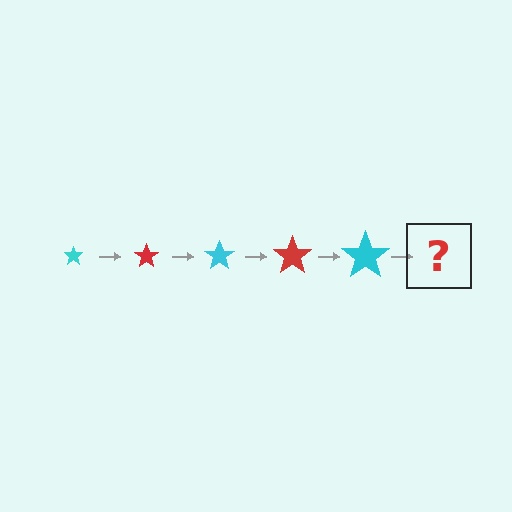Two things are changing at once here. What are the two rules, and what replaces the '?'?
The two rules are that the star grows larger each step and the color cycles through cyan and red. The '?' should be a red star, larger than the previous one.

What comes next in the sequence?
The next element should be a red star, larger than the previous one.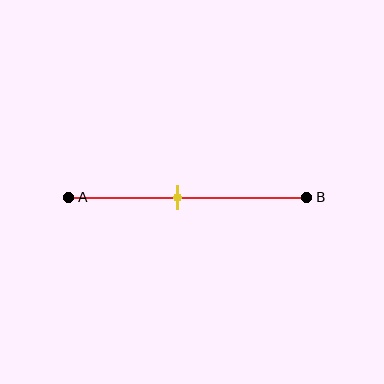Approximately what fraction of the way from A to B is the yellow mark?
The yellow mark is approximately 45% of the way from A to B.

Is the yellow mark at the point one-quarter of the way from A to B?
No, the mark is at about 45% from A, not at the 25% one-quarter point.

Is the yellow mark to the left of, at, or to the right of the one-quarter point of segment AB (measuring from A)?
The yellow mark is to the right of the one-quarter point of segment AB.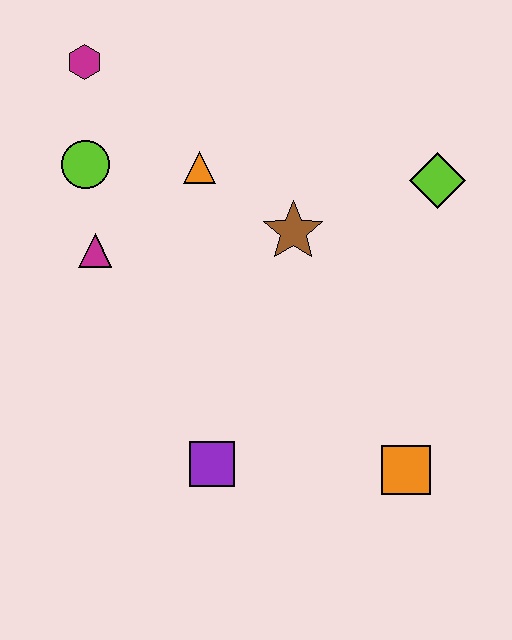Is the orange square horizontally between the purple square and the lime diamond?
Yes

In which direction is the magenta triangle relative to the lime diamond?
The magenta triangle is to the left of the lime diamond.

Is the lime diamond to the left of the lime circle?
No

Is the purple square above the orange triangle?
No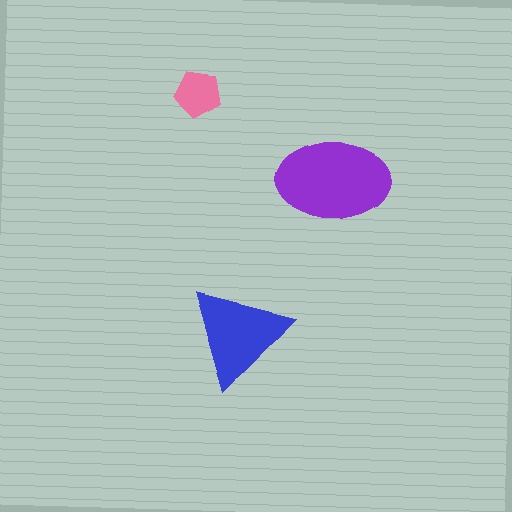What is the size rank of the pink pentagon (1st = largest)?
3rd.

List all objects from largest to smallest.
The purple ellipse, the blue triangle, the pink pentagon.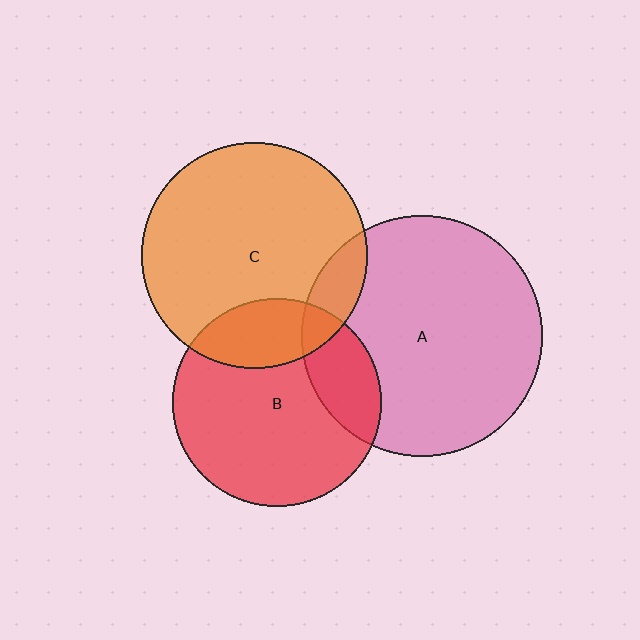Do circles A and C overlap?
Yes.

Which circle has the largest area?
Circle A (pink).